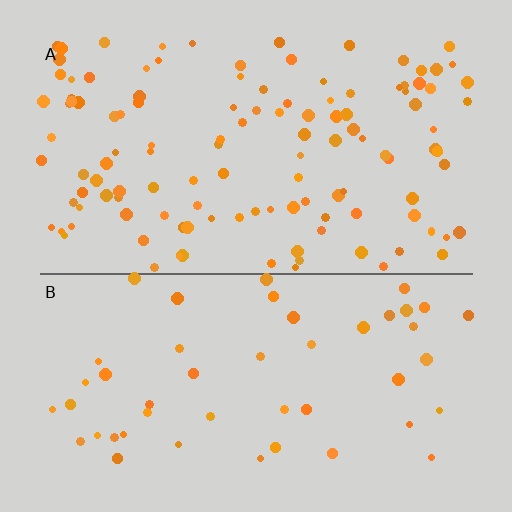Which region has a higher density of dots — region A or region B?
A (the top).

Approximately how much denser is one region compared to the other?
Approximately 2.5× — region A over region B.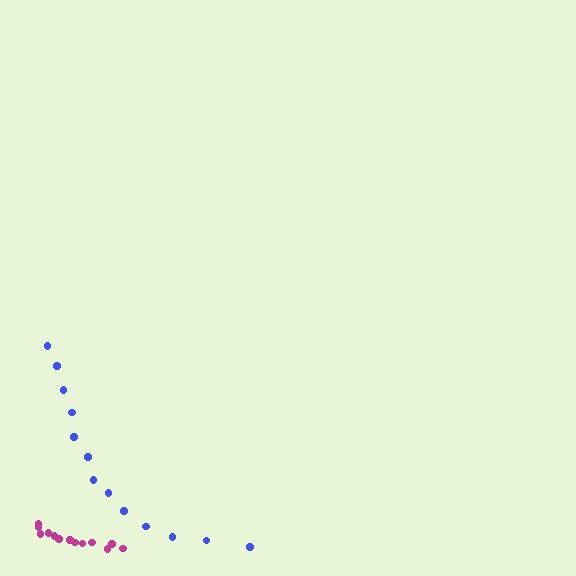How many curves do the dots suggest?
There are 2 distinct paths.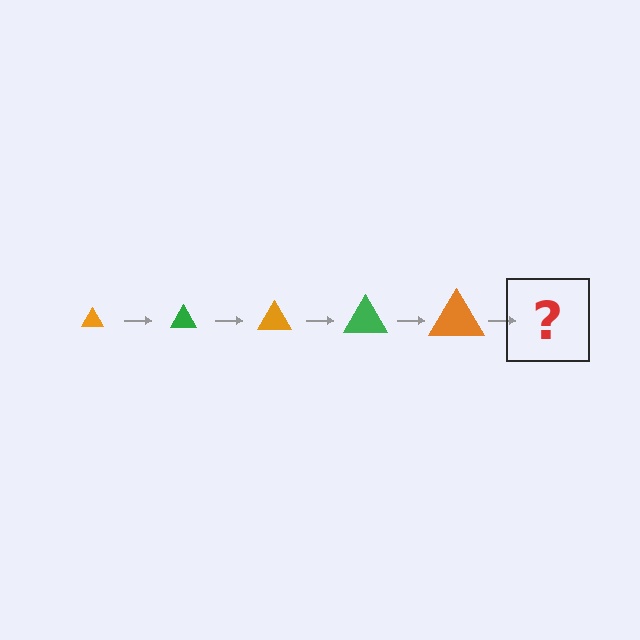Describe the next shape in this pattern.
It should be a green triangle, larger than the previous one.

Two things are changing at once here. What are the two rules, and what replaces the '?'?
The two rules are that the triangle grows larger each step and the color cycles through orange and green. The '?' should be a green triangle, larger than the previous one.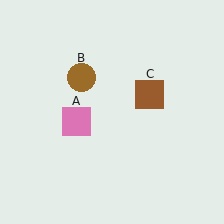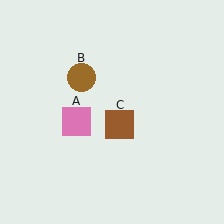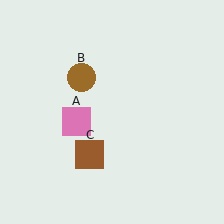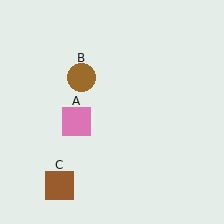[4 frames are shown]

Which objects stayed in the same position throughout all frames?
Pink square (object A) and brown circle (object B) remained stationary.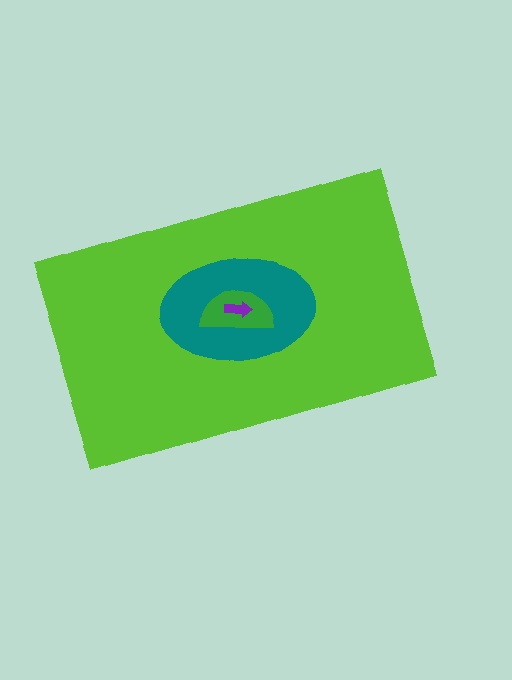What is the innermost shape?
The purple arrow.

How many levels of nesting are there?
4.